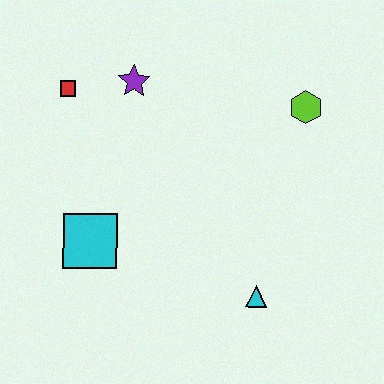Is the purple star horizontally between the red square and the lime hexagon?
Yes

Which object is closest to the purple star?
The red square is closest to the purple star.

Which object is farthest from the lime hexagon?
The cyan square is farthest from the lime hexagon.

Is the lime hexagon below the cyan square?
No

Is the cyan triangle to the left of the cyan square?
No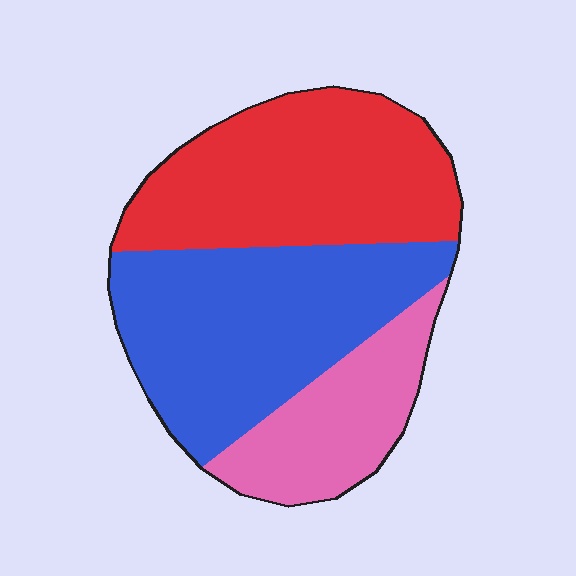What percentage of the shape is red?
Red covers 38% of the shape.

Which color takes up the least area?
Pink, at roughly 20%.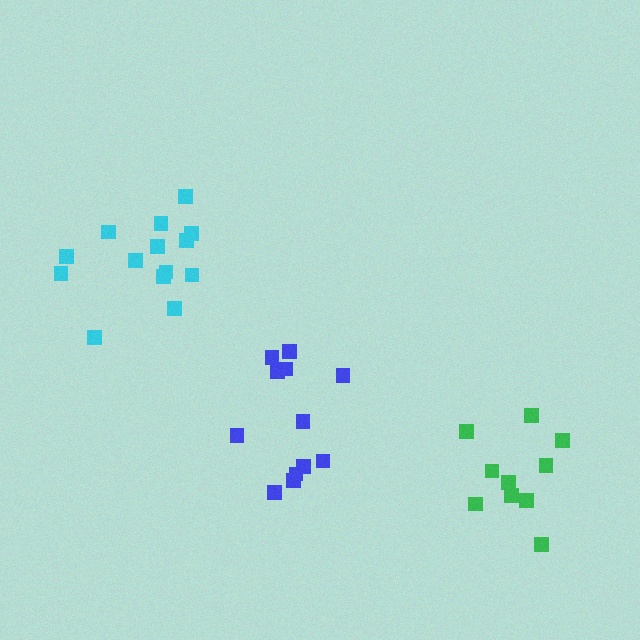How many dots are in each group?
Group 1: 12 dots, Group 2: 14 dots, Group 3: 10 dots (36 total).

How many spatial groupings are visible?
There are 3 spatial groupings.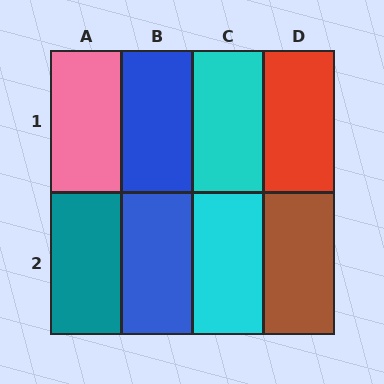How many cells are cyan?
2 cells are cyan.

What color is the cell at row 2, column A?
Teal.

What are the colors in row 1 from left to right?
Pink, blue, cyan, red.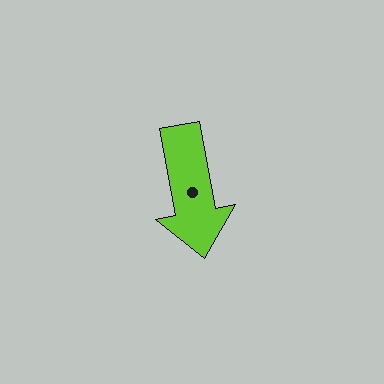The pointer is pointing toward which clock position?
Roughly 6 o'clock.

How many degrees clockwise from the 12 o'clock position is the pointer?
Approximately 170 degrees.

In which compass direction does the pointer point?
South.